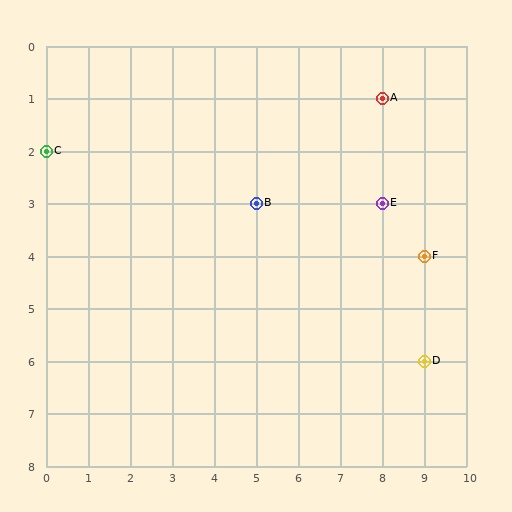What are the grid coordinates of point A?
Point A is at grid coordinates (8, 1).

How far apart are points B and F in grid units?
Points B and F are 4 columns and 1 row apart (about 4.1 grid units diagonally).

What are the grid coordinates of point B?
Point B is at grid coordinates (5, 3).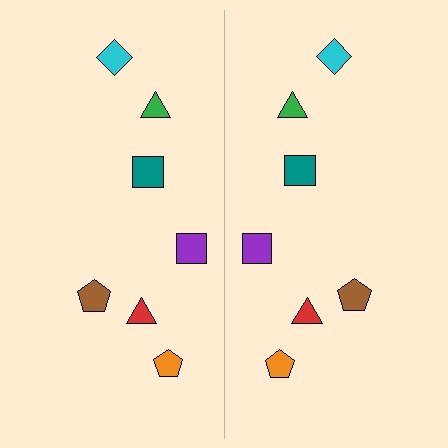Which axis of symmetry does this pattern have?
The pattern has a vertical axis of symmetry running through the center of the image.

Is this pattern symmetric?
Yes, this pattern has bilateral (reflection) symmetry.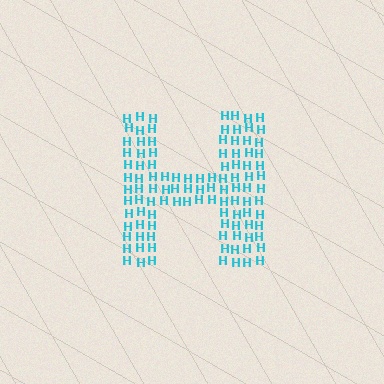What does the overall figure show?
The overall figure shows the letter H.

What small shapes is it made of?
It is made of small letter H's.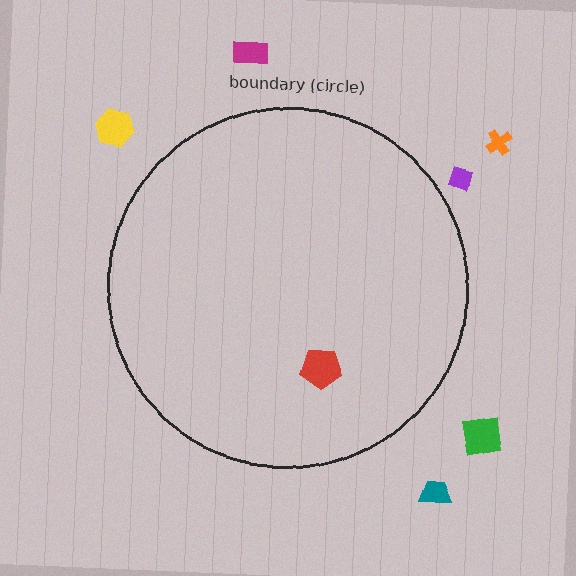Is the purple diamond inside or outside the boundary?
Outside.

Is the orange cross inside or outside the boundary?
Outside.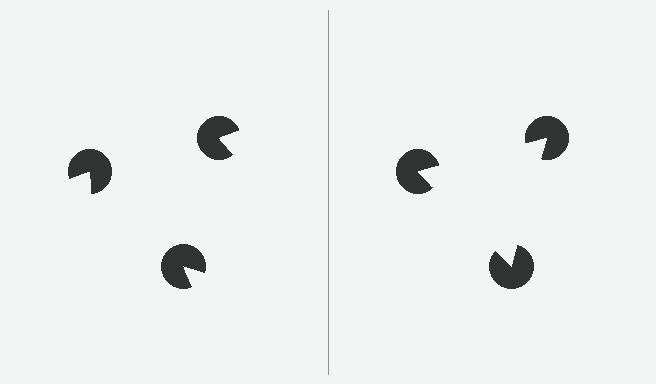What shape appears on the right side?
An illusory triangle.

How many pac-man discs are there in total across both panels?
6 — 3 on each side.